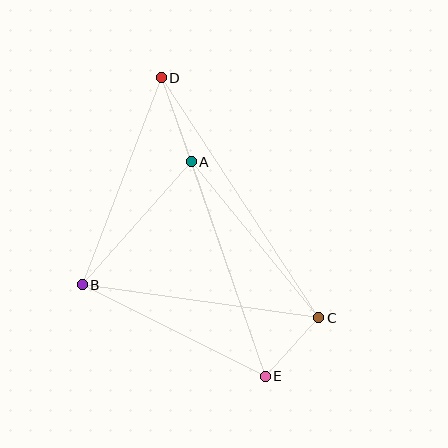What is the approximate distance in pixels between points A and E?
The distance between A and E is approximately 227 pixels.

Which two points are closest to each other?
Points C and E are closest to each other.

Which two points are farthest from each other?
Points D and E are farthest from each other.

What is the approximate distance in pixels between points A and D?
The distance between A and D is approximately 90 pixels.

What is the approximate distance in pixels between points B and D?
The distance between B and D is approximately 222 pixels.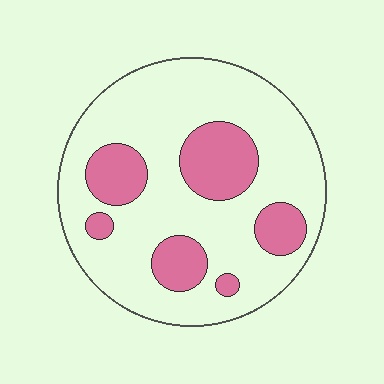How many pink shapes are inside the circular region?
6.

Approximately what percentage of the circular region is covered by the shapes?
Approximately 25%.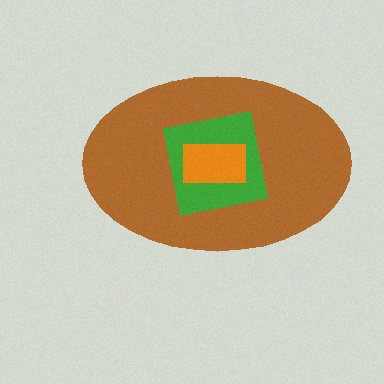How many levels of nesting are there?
3.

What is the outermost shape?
The brown ellipse.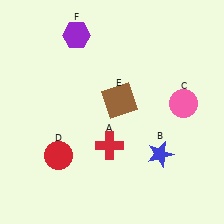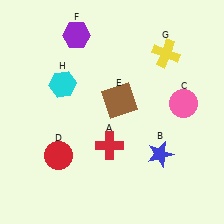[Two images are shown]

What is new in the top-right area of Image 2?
A yellow cross (G) was added in the top-right area of Image 2.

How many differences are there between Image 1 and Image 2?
There are 2 differences between the two images.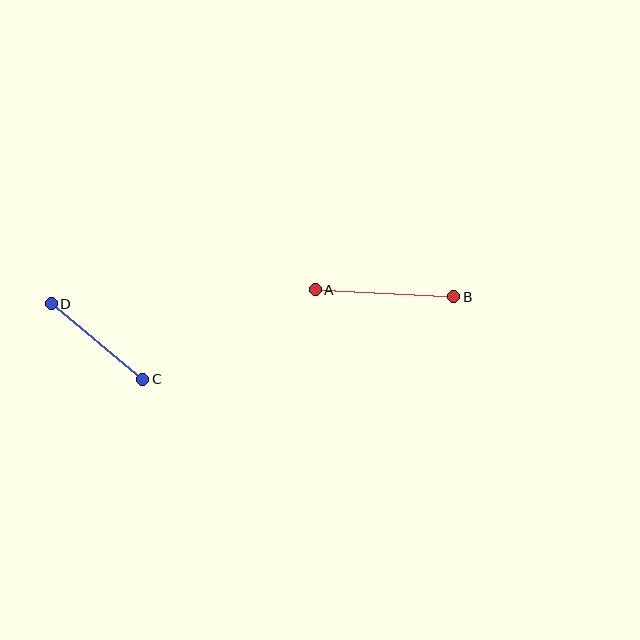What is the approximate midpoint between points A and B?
The midpoint is at approximately (384, 293) pixels.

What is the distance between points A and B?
The distance is approximately 139 pixels.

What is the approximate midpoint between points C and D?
The midpoint is at approximately (97, 342) pixels.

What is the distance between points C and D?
The distance is approximately 119 pixels.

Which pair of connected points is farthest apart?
Points A and B are farthest apart.